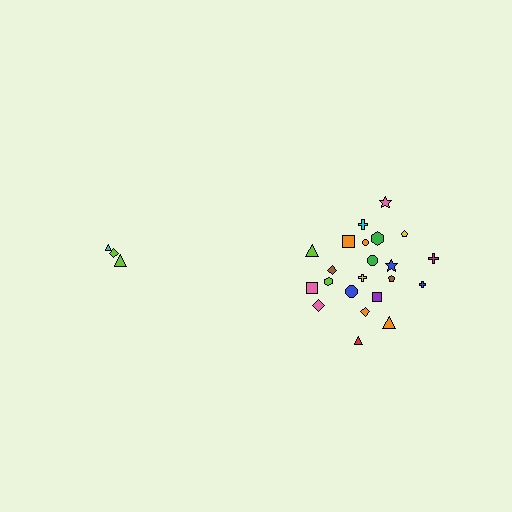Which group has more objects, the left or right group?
The right group.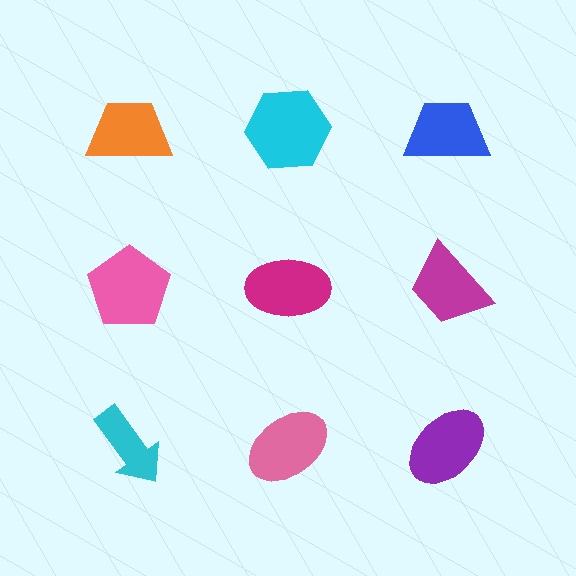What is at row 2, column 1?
A pink pentagon.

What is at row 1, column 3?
A blue trapezoid.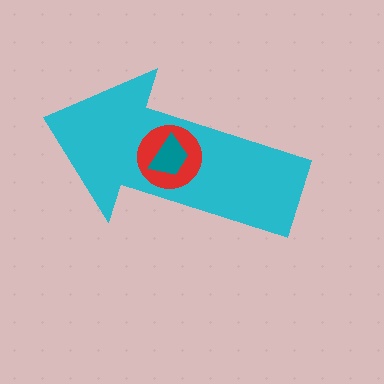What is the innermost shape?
The teal trapezoid.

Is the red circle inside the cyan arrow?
Yes.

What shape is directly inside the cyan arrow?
The red circle.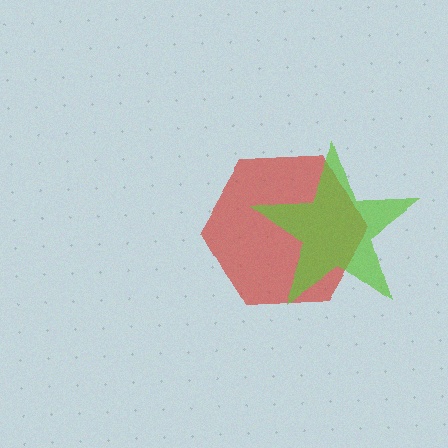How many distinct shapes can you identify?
There are 2 distinct shapes: a red hexagon, a lime star.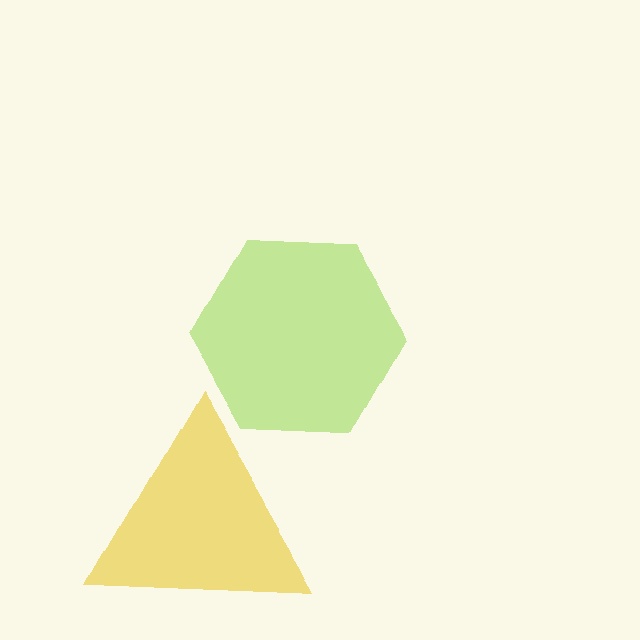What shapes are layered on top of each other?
The layered shapes are: a yellow triangle, a lime hexagon.